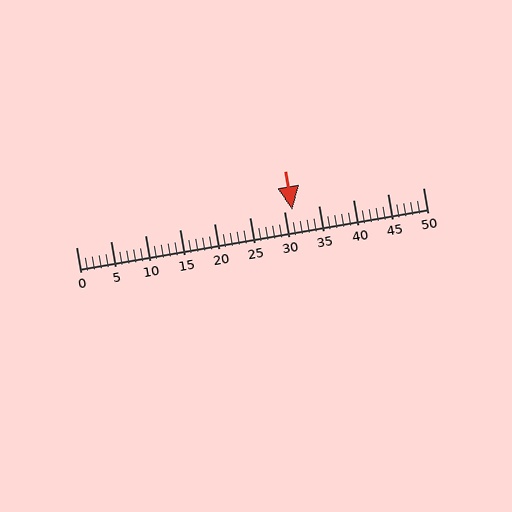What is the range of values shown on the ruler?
The ruler shows values from 0 to 50.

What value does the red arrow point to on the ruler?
The red arrow points to approximately 31.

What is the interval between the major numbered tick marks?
The major tick marks are spaced 5 units apart.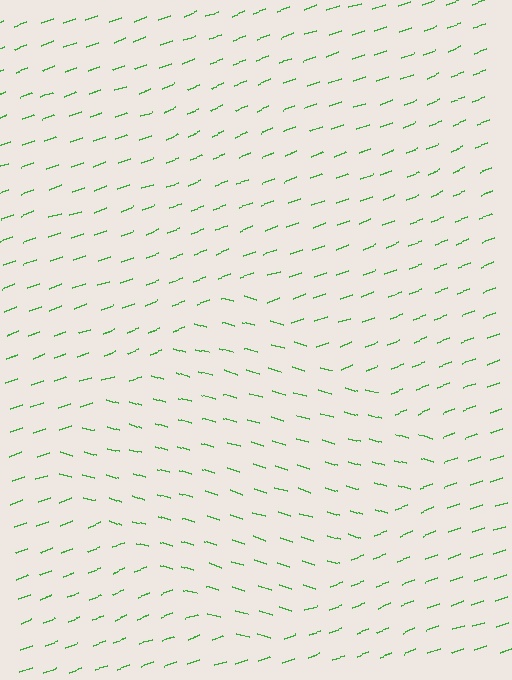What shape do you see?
I see a diamond.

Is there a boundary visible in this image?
Yes, there is a texture boundary formed by a change in line orientation.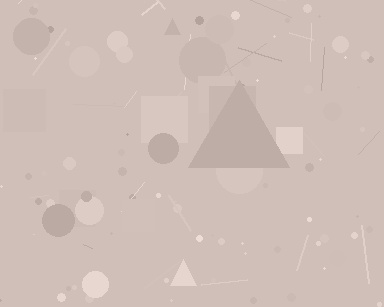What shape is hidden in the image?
A triangle is hidden in the image.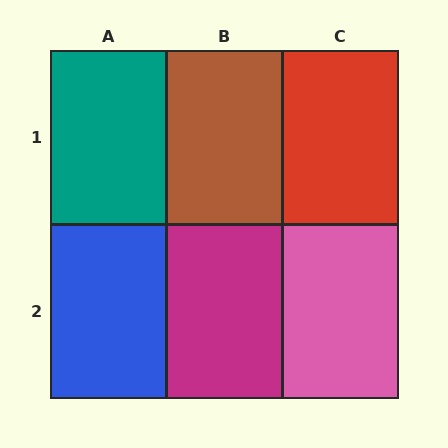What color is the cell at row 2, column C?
Pink.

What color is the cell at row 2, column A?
Blue.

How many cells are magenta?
1 cell is magenta.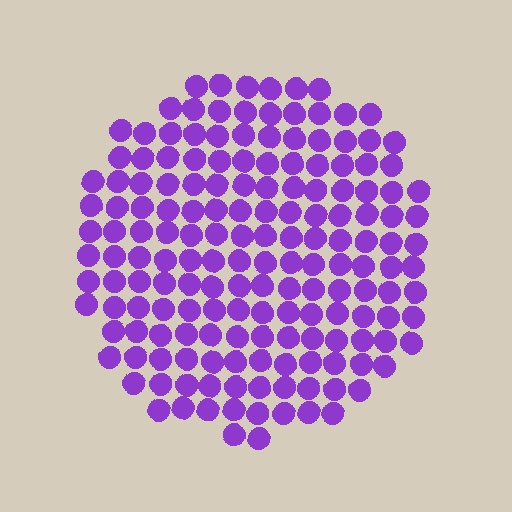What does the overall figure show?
The overall figure shows a circle.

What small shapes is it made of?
It is made of small circles.